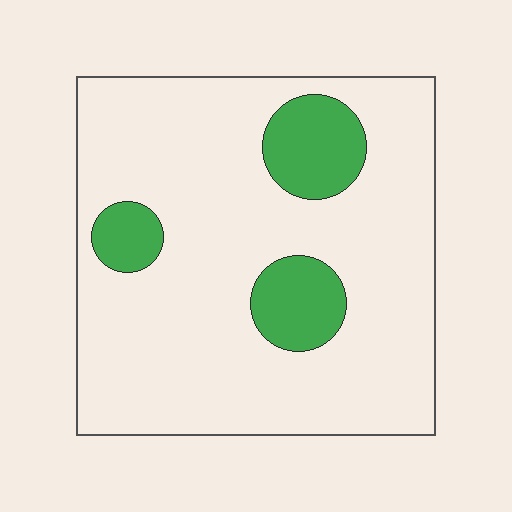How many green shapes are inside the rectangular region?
3.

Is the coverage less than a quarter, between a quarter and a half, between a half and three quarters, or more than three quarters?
Less than a quarter.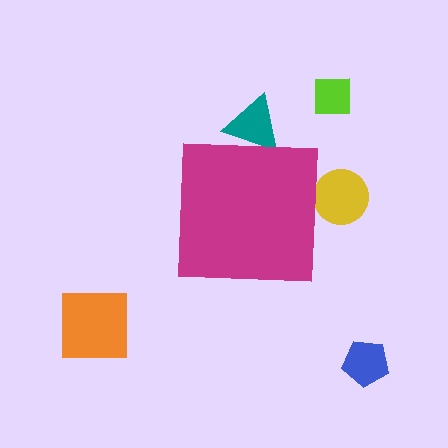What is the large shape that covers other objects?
A magenta square.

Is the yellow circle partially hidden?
Yes, the yellow circle is partially hidden behind the magenta square.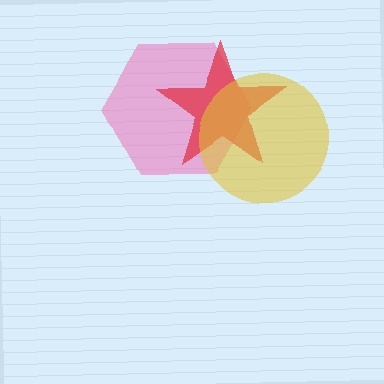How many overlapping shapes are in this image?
There are 3 overlapping shapes in the image.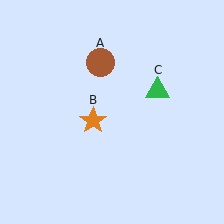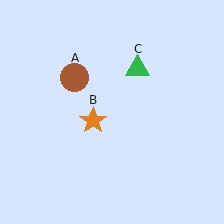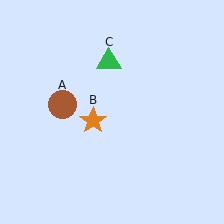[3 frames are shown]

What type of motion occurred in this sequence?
The brown circle (object A), green triangle (object C) rotated counterclockwise around the center of the scene.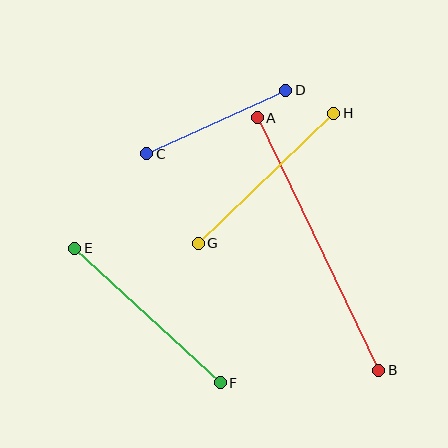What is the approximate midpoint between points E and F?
The midpoint is at approximately (147, 316) pixels.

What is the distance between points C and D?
The distance is approximately 153 pixels.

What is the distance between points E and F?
The distance is approximately 198 pixels.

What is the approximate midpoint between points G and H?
The midpoint is at approximately (266, 178) pixels.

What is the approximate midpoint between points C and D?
The midpoint is at approximately (216, 122) pixels.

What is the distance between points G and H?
The distance is approximately 188 pixels.